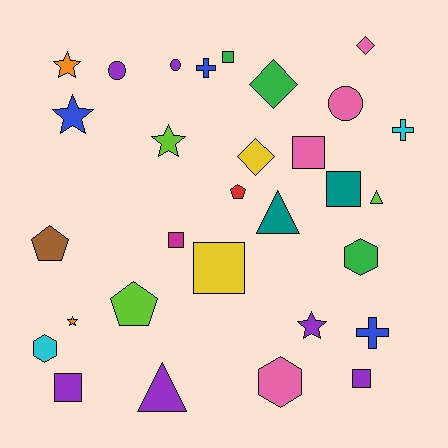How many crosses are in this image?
There are 3 crosses.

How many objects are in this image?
There are 30 objects.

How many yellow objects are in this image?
There are 2 yellow objects.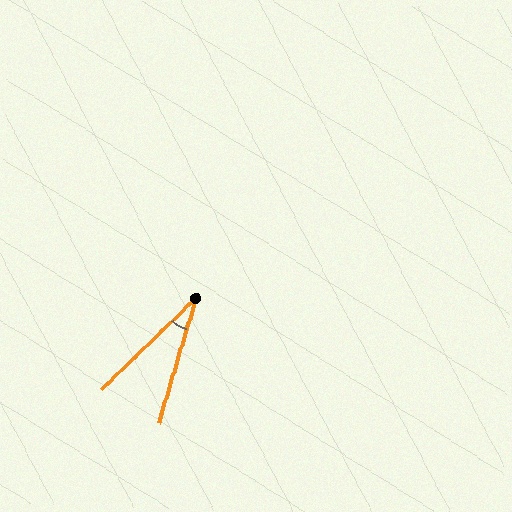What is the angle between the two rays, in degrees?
Approximately 29 degrees.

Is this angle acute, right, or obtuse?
It is acute.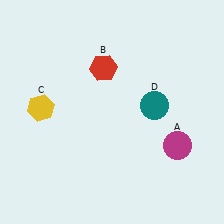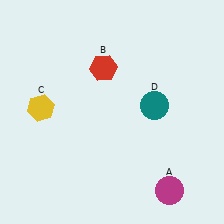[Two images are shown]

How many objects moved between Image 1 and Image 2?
1 object moved between the two images.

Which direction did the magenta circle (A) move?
The magenta circle (A) moved down.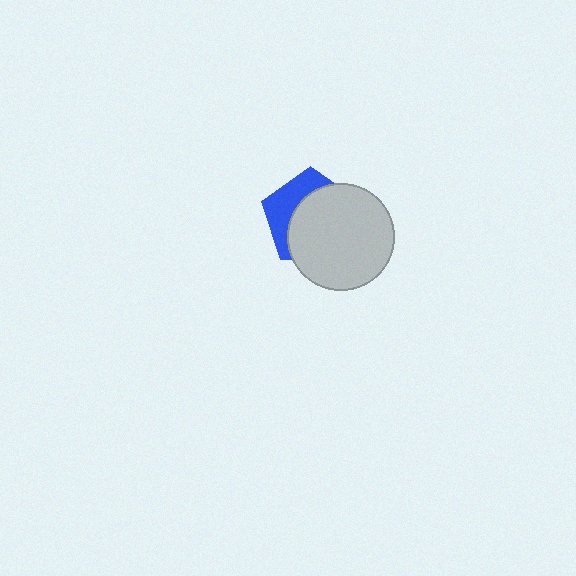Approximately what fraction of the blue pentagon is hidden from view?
Roughly 65% of the blue pentagon is hidden behind the light gray circle.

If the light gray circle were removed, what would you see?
You would see the complete blue pentagon.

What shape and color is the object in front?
The object in front is a light gray circle.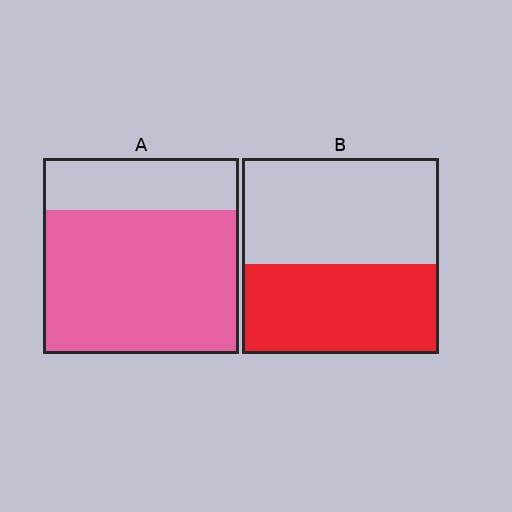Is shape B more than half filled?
No.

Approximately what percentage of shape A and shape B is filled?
A is approximately 75% and B is approximately 45%.